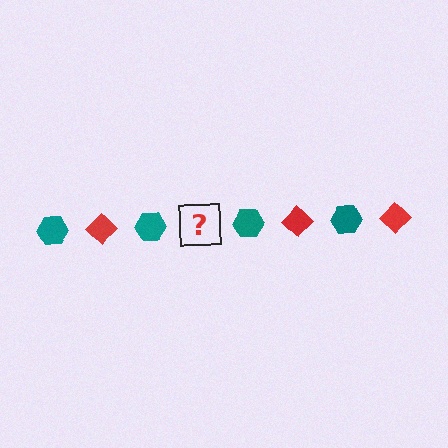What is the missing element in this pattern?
The missing element is a red diamond.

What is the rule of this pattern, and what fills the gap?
The rule is that the pattern alternates between teal hexagon and red diamond. The gap should be filled with a red diamond.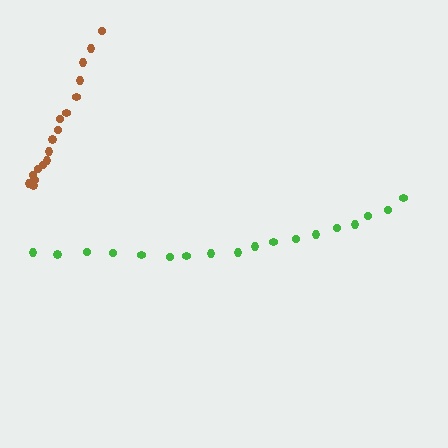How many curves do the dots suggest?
There are 2 distinct paths.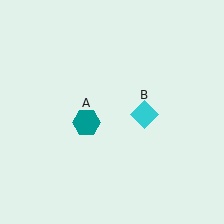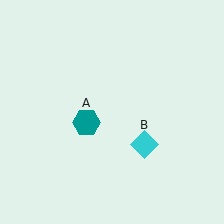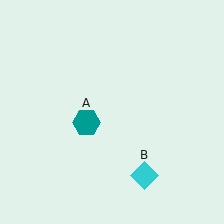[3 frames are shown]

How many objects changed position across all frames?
1 object changed position: cyan diamond (object B).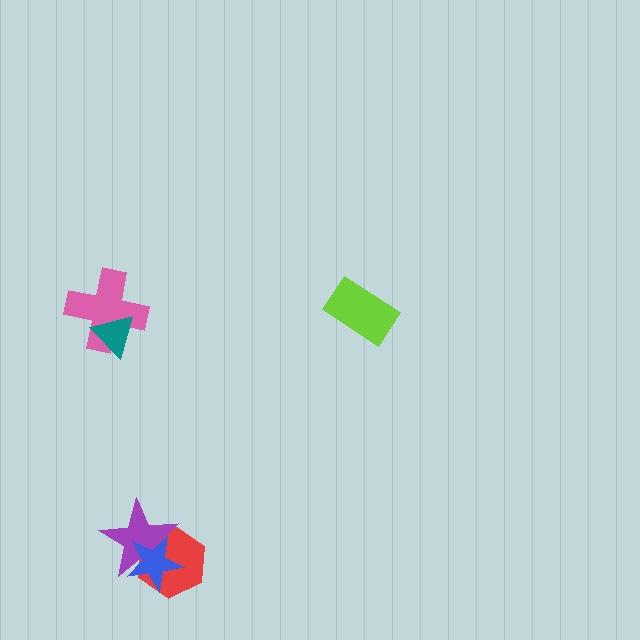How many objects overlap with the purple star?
2 objects overlap with the purple star.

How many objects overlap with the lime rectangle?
0 objects overlap with the lime rectangle.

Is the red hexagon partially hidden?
Yes, it is partially covered by another shape.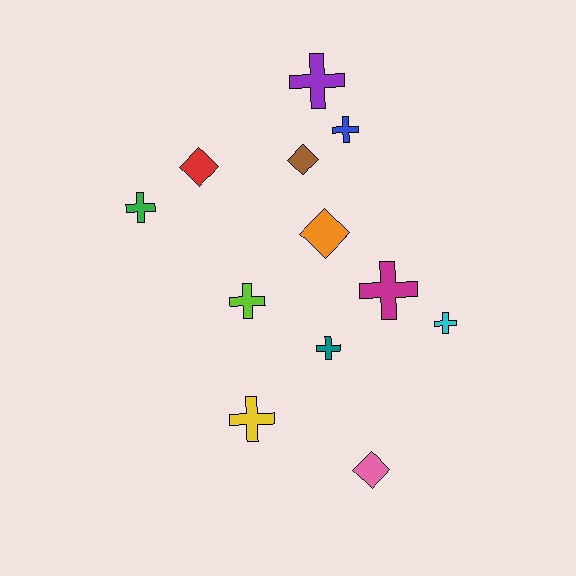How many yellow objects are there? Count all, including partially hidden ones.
There is 1 yellow object.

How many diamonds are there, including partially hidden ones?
There are 4 diamonds.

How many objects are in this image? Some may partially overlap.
There are 12 objects.